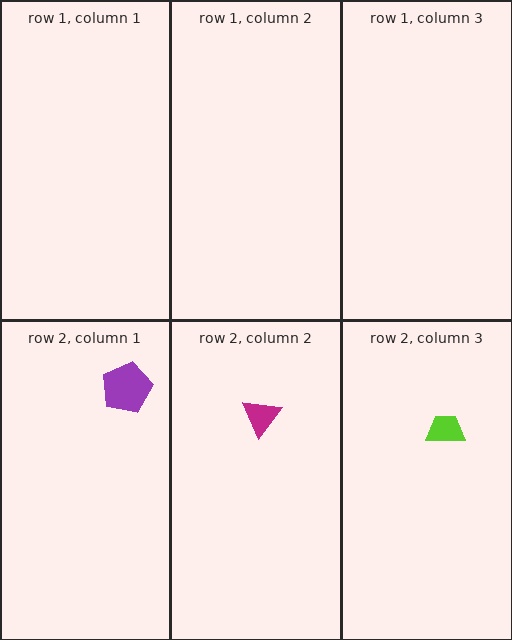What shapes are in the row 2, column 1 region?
The purple pentagon.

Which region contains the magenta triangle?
The row 2, column 2 region.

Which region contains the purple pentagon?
The row 2, column 1 region.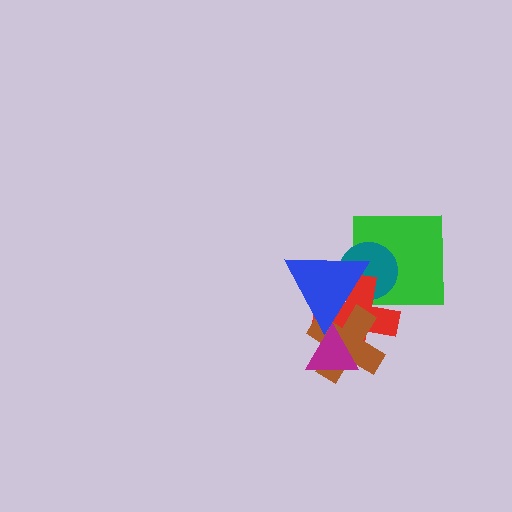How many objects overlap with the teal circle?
3 objects overlap with the teal circle.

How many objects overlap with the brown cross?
3 objects overlap with the brown cross.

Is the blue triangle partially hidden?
Yes, it is partially covered by another shape.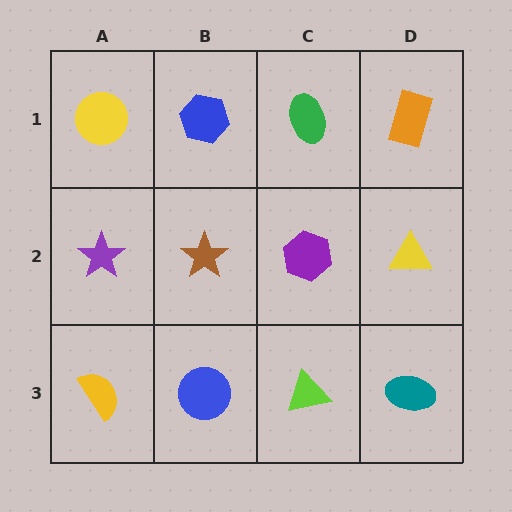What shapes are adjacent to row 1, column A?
A purple star (row 2, column A), a blue hexagon (row 1, column B).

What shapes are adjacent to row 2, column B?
A blue hexagon (row 1, column B), a blue circle (row 3, column B), a purple star (row 2, column A), a purple hexagon (row 2, column C).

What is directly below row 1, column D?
A yellow triangle.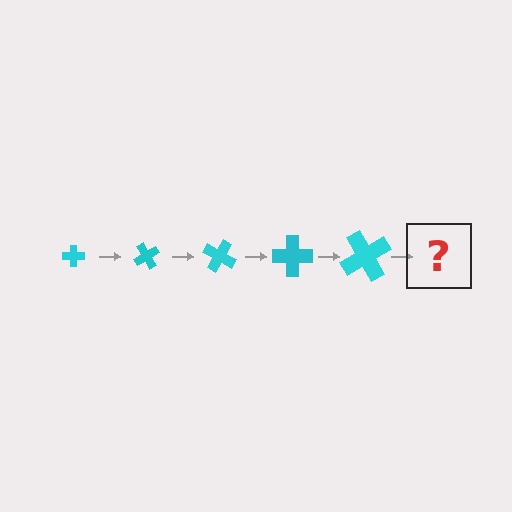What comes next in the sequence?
The next element should be a cross, larger than the previous one and rotated 300 degrees from the start.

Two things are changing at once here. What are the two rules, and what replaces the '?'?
The two rules are that the cross grows larger each step and it rotates 60 degrees each step. The '?' should be a cross, larger than the previous one and rotated 300 degrees from the start.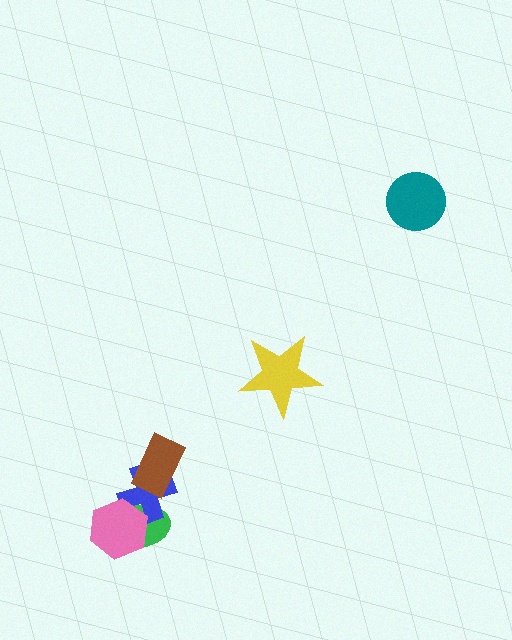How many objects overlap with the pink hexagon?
2 objects overlap with the pink hexagon.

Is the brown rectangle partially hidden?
No, no other shape covers it.